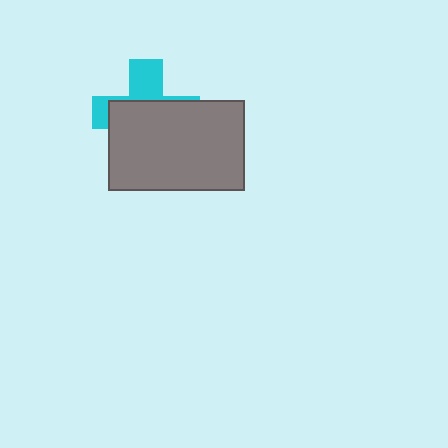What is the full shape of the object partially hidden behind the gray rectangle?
The partially hidden object is a cyan cross.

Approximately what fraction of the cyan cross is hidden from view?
Roughly 65% of the cyan cross is hidden behind the gray rectangle.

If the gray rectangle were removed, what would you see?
You would see the complete cyan cross.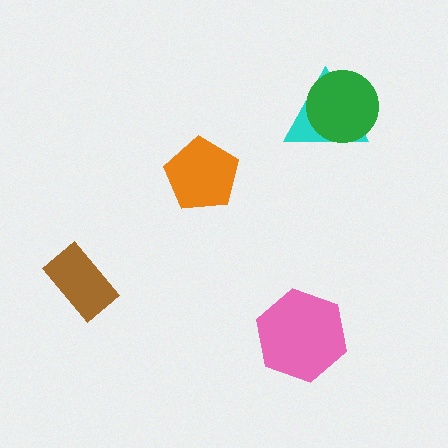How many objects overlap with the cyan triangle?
1 object overlaps with the cyan triangle.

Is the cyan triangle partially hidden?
Yes, it is partially covered by another shape.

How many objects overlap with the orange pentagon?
0 objects overlap with the orange pentagon.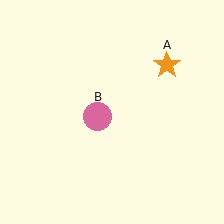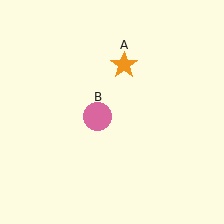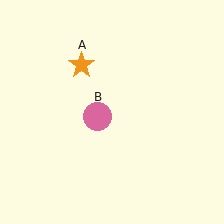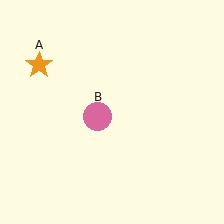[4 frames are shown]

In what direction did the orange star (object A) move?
The orange star (object A) moved left.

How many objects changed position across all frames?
1 object changed position: orange star (object A).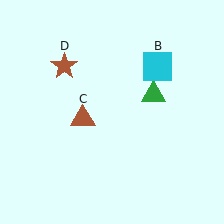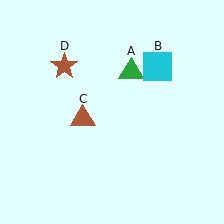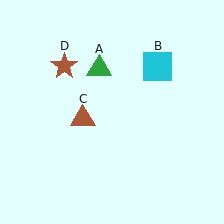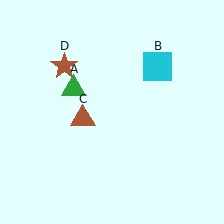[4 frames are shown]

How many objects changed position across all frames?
1 object changed position: green triangle (object A).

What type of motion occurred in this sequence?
The green triangle (object A) rotated counterclockwise around the center of the scene.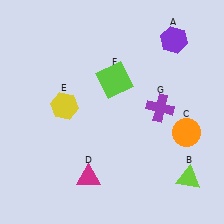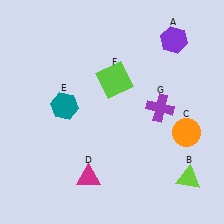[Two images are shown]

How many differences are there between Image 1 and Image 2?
There is 1 difference between the two images.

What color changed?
The hexagon (E) changed from yellow in Image 1 to teal in Image 2.